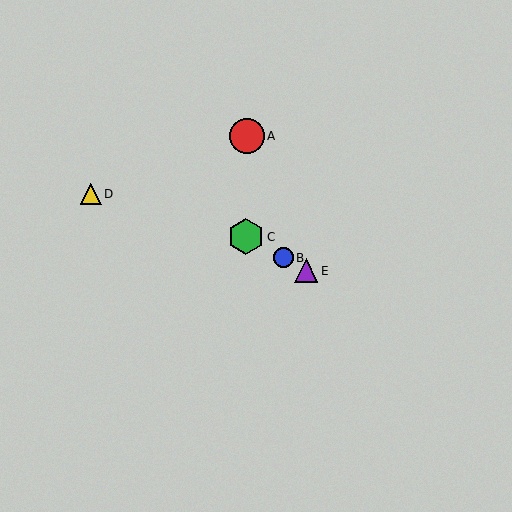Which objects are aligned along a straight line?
Objects B, C, E are aligned along a straight line.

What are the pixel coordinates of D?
Object D is at (91, 194).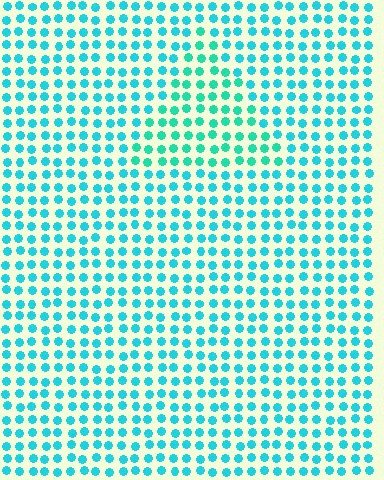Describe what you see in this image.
The image is filled with small cyan elements in a uniform arrangement. A triangle-shaped region is visible where the elements are tinted to a slightly different hue, forming a subtle color boundary.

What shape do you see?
I see a triangle.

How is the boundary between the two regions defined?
The boundary is defined purely by a slight shift in hue (about 22 degrees). Spacing, size, and orientation are identical on both sides.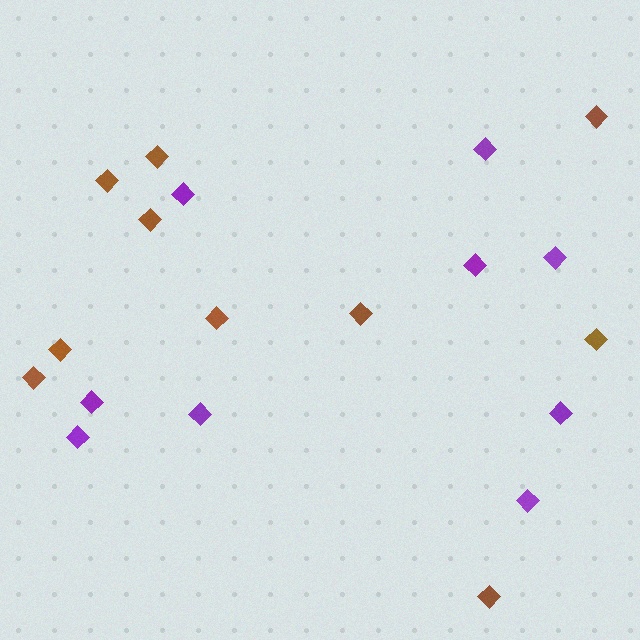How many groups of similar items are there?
There are 2 groups: one group of brown diamonds (10) and one group of purple diamonds (9).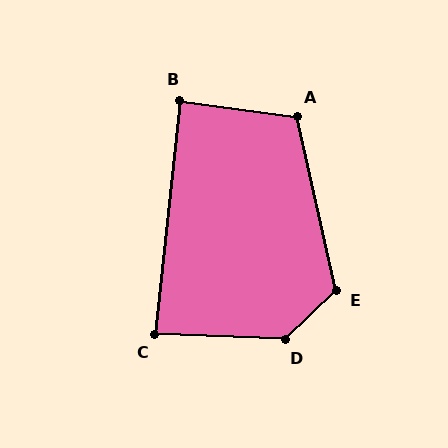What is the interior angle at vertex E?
Approximately 121 degrees (obtuse).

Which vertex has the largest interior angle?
D, at approximately 134 degrees.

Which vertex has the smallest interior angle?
C, at approximately 86 degrees.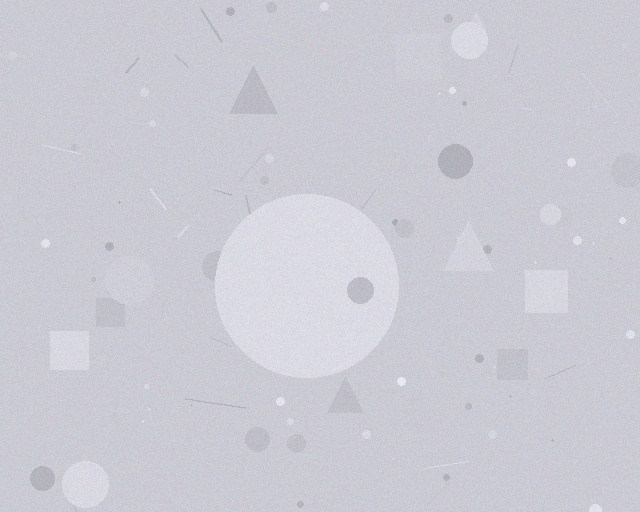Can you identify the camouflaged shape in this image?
The camouflaged shape is a circle.